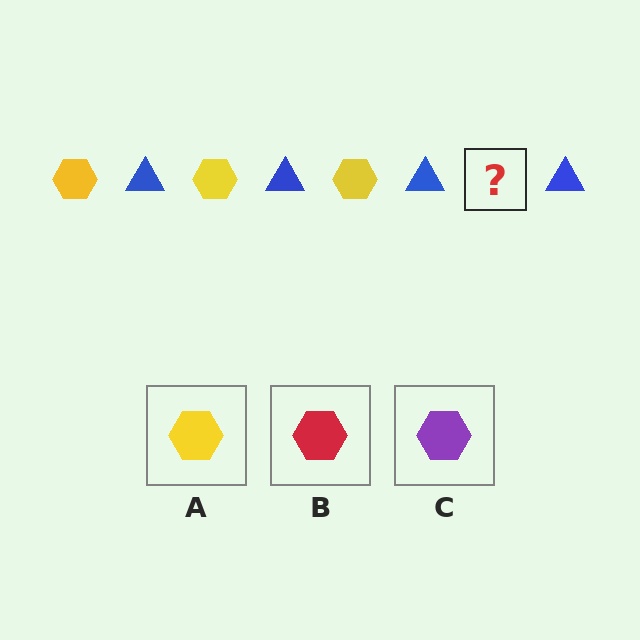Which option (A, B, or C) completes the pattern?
A.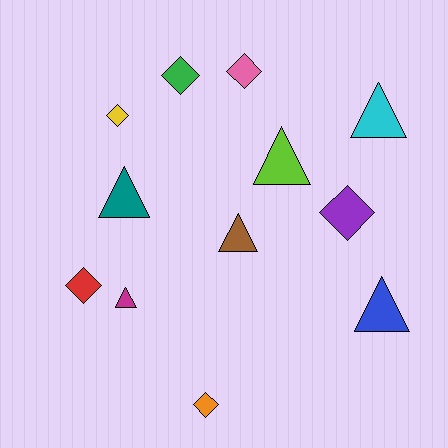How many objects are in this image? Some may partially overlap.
There are 12 objects.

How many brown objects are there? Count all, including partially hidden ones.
There is 1 brown object.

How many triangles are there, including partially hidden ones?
There are 6 triangles.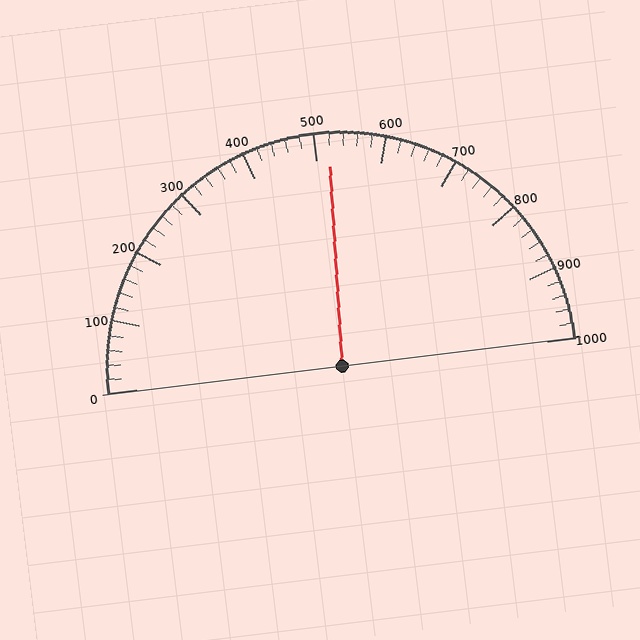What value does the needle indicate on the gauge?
The needle indicates approximately 520.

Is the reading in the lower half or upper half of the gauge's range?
The reading is in the upper half of the range (0 to 1000).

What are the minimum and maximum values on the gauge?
The gauge ranges from 0 to 1000.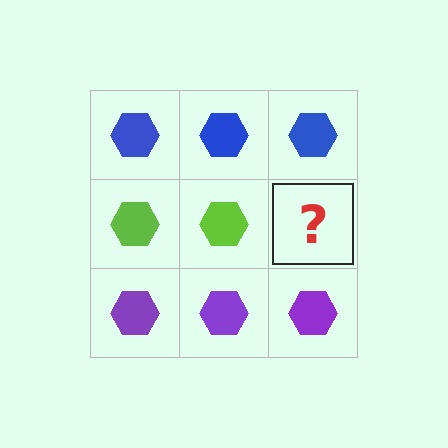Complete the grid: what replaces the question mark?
The question mark should be replaced with a lime hexagon.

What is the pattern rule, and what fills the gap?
The rule is that each row has a consistent color. The gap should be filled with a lime hexagon.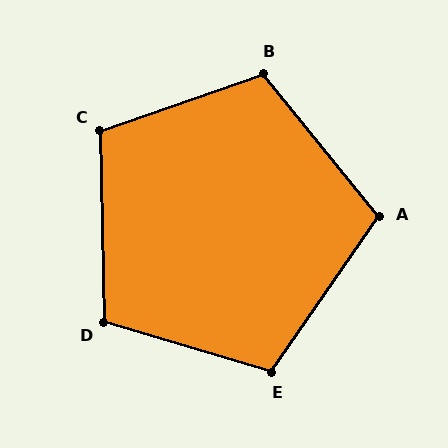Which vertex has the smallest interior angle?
A, at approximately 106 degrees.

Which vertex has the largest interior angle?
B, at approximately 110 degrees.